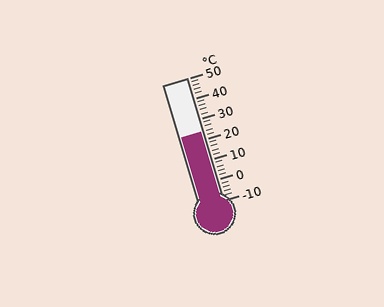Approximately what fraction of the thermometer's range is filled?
The thermometer is filled to approximately 55% of its range.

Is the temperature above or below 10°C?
The temperature is above 10°C.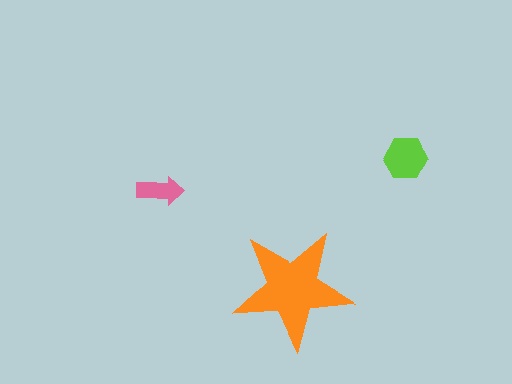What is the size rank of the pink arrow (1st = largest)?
3rd.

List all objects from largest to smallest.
The orange star, the lime hexagon, the pink arrow.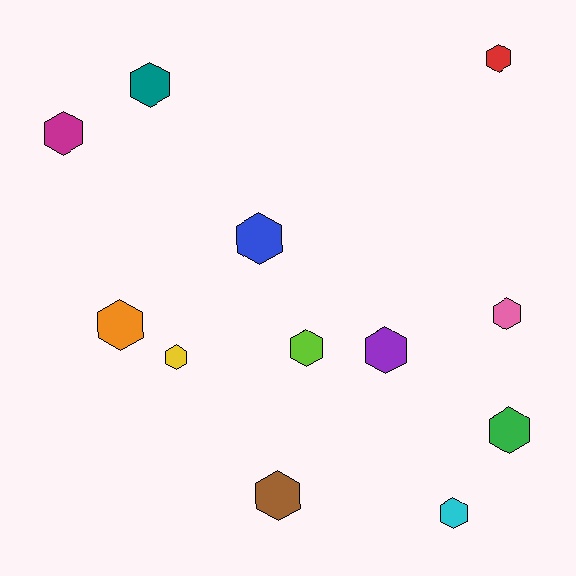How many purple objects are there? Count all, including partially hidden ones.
There is 1 purple object.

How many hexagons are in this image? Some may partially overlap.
There are 12 hexagons.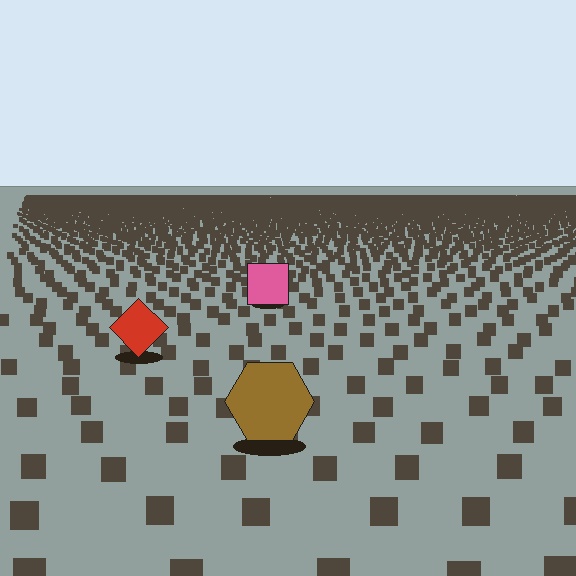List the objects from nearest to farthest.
From nearest to farthest: the brown hexagon, the red diamond, the pink square.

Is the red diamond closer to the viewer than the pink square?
Yes. The red diamond is closer — you can tell from the texture gradient: the ground texture is coarser near it.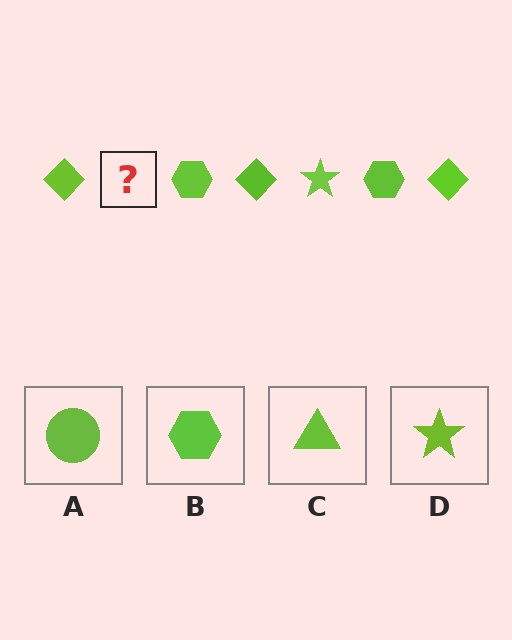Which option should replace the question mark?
Option D.